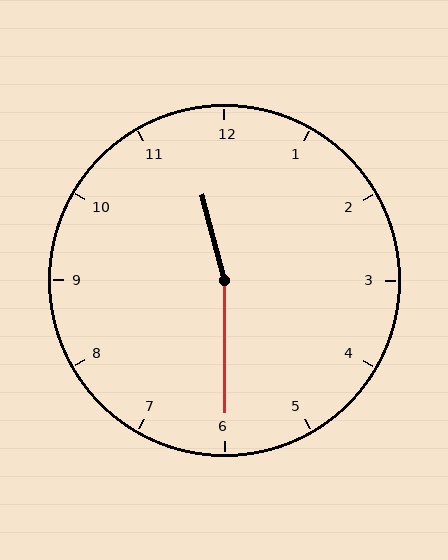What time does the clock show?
11:30.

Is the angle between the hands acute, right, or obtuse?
It is obtuse.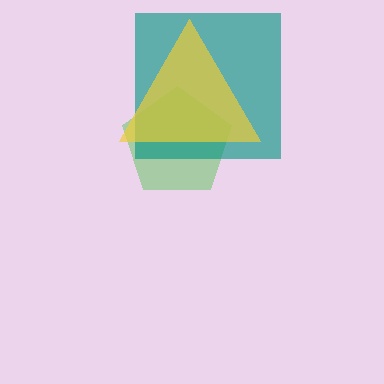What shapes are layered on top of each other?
The layered shapes are: a green pentagon, a teal square, a yellow triangle.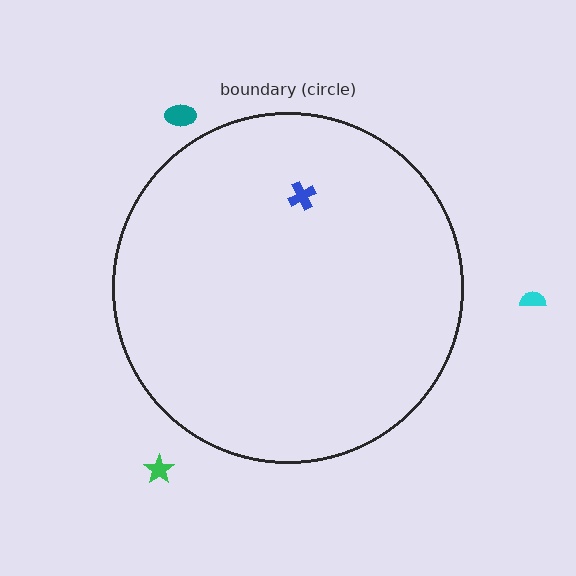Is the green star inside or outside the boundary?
Outside.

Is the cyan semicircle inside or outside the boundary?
Outside.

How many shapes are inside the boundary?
1 inside, 3 outside.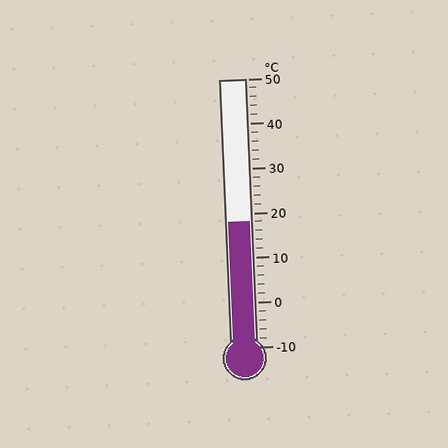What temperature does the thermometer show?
The thermometer shows approximately 18°C.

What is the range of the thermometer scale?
The thermometer scale ranges from -10°C to 50°C.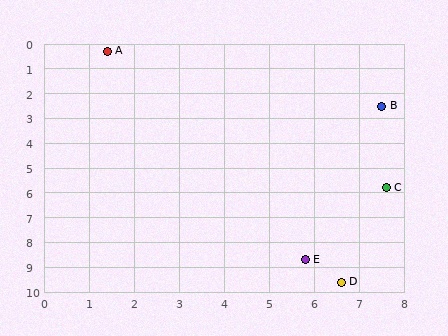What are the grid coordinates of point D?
Point D is at approximately (6.6, 9.6).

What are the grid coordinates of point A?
Point A is at approximately (1.4, 0.3).